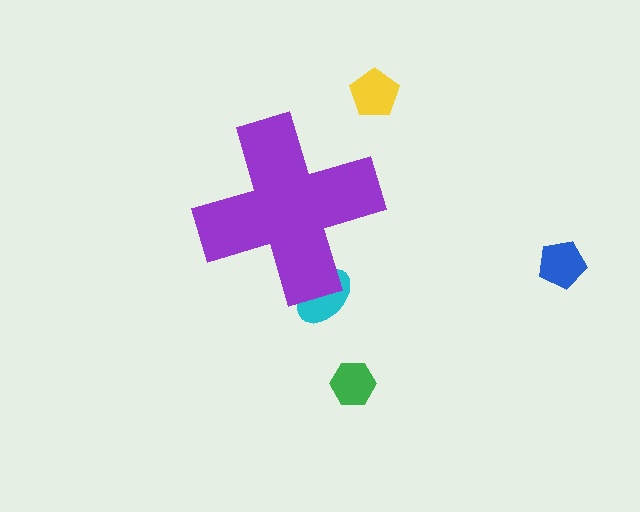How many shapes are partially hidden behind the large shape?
1 shape is partially hidden.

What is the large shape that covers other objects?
A purple cross.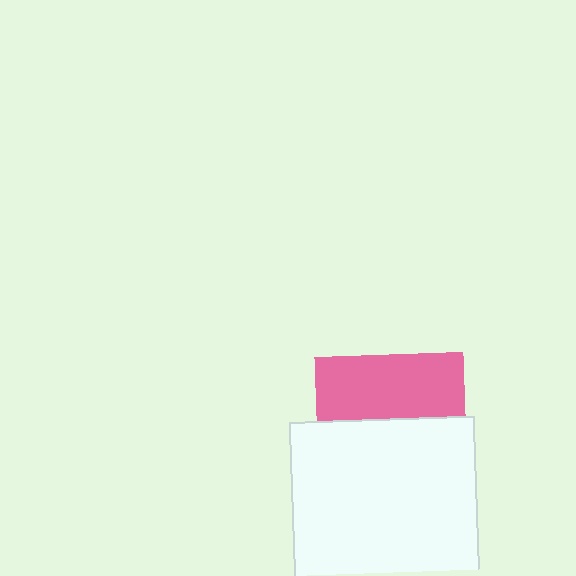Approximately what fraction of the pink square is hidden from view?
Roughly 57% of the pink square is hidden behind the white square.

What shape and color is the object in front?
The object in front is a white square.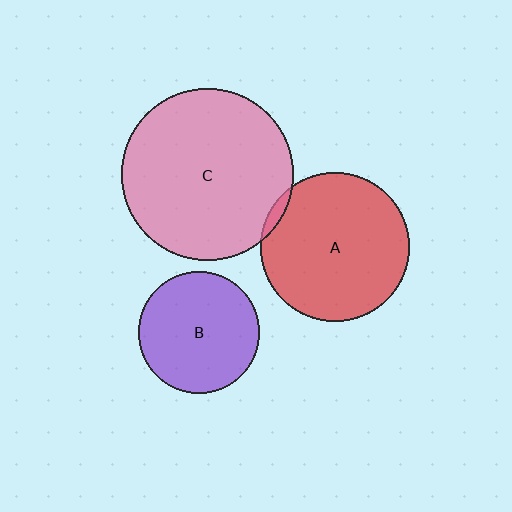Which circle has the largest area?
Circle C (pink).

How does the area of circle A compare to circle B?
Approximately 1.5 times.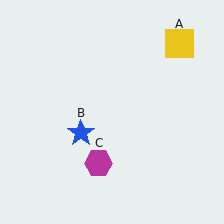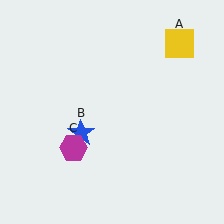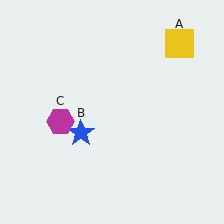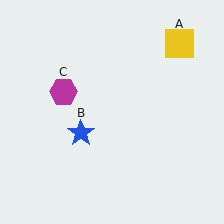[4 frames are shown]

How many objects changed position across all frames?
1 object changed position: magenta hexagon (object C).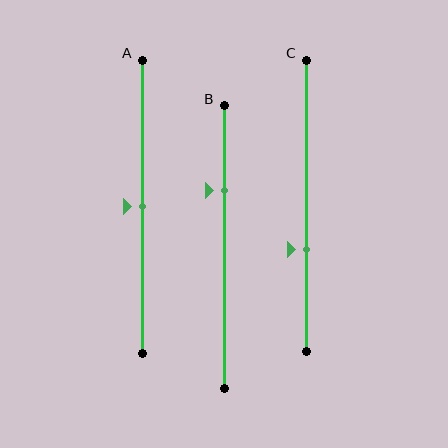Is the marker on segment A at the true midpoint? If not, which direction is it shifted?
Yes, the marker on segment A is at the true midpoint.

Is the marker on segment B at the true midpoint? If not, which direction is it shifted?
No, the marker on segment B is shifted upward by about 20% of the segment length.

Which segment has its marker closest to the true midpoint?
Segment A has its marker closest to the true midpoint.